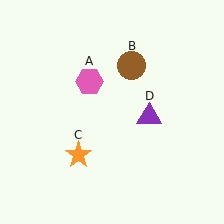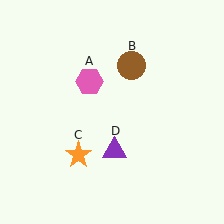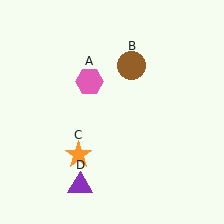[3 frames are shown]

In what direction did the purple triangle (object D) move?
The purple triangle (object D) moved down and to the left.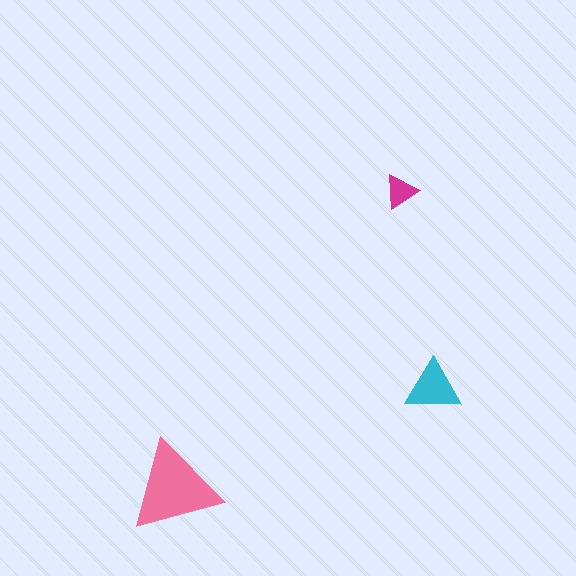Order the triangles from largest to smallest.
the pink one, the cyan one, the magenta one.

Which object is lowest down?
The pink triangle is bottommost.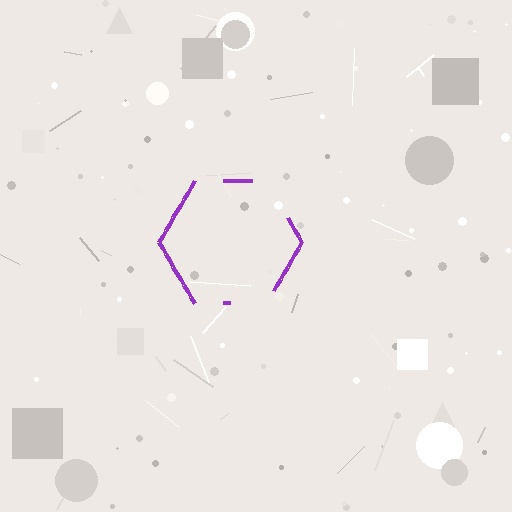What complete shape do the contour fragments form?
The contour fragments form a hexagon.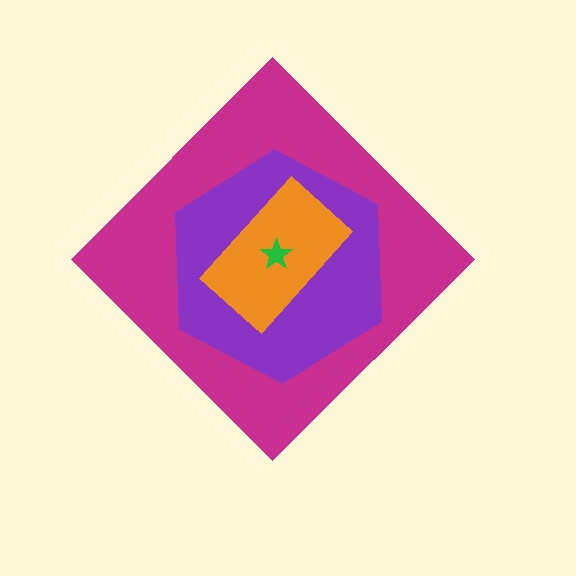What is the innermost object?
The green star.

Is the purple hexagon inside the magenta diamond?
Yes.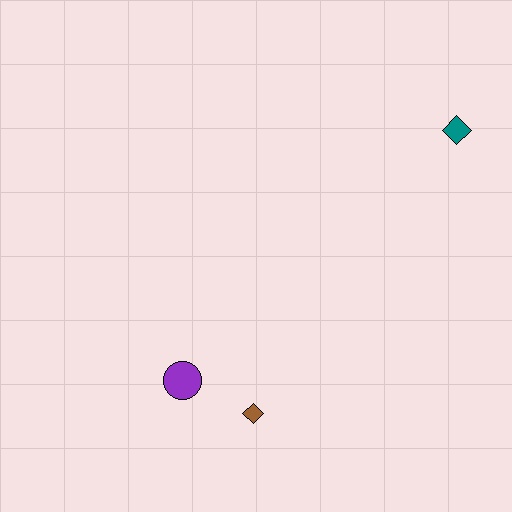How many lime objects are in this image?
There are no lime objects.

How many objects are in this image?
There are 3 objects.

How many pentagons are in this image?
There are no pentagons.